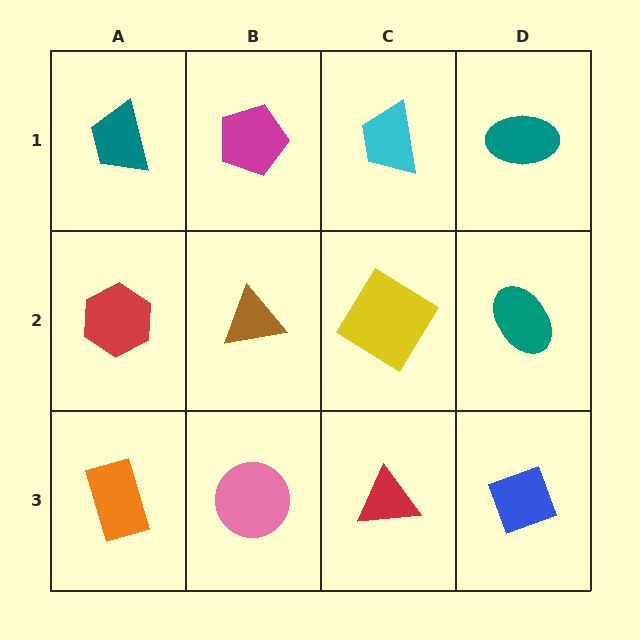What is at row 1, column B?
A magenta pentagon.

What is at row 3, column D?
A blue diamond.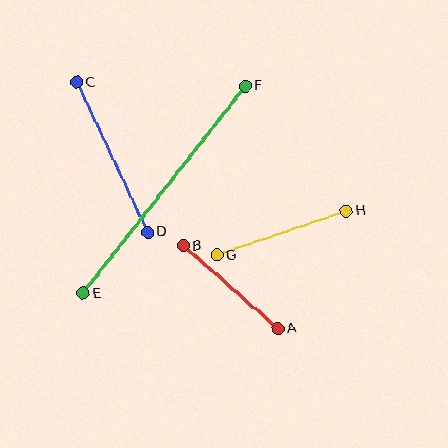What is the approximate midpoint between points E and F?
The midpoint is at approximately (164, 190) pixels.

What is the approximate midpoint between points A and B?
The midpoint is at approximately (231, 287) pixels.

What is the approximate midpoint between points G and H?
The midpoint is at approximately (281, 233) pixels.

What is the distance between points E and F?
The distance is approximately 263 pixels.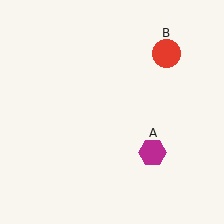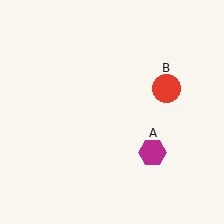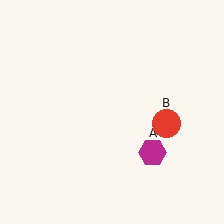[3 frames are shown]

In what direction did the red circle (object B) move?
The red circle (object B) moved down.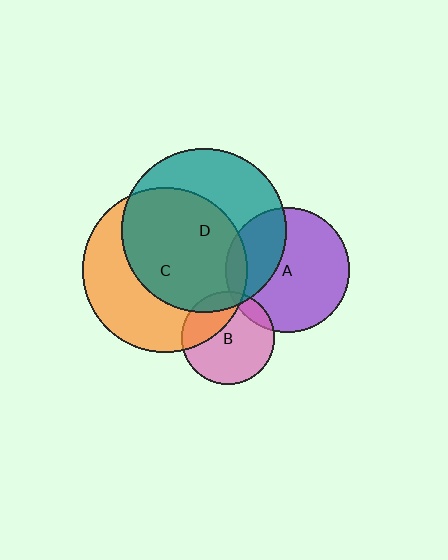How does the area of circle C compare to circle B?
Approximately 3.2 times.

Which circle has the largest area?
Circle C (orange).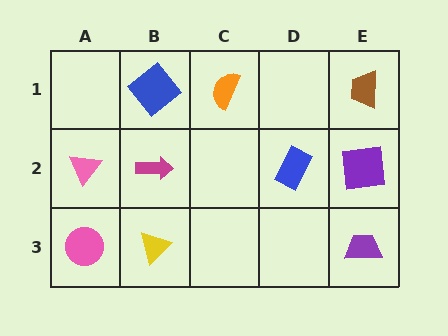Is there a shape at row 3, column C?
No, that cell is empty.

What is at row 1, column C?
An orange semicircle.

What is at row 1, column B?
A blue diamond.